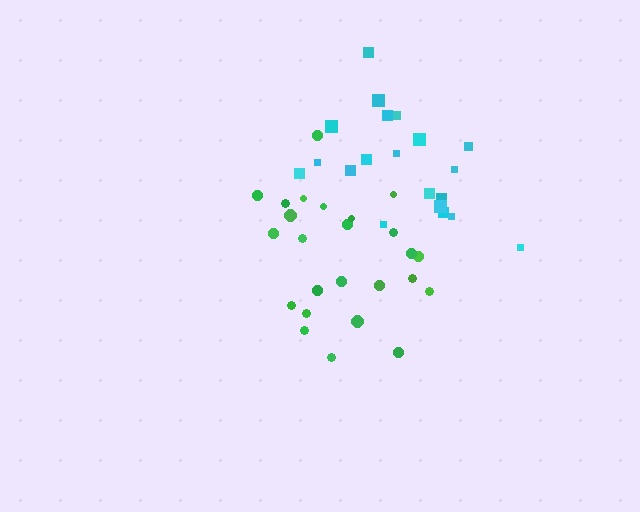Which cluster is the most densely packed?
Cyan.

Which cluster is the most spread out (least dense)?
Green.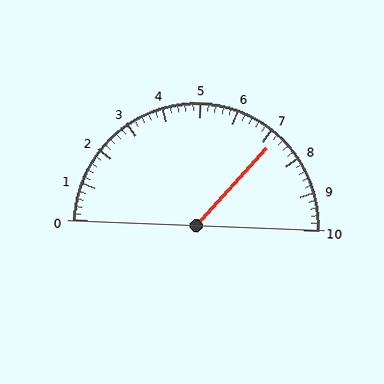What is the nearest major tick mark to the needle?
The nearest major tick mark is 7.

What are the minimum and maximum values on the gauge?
The gauge ranges from 0 to 10.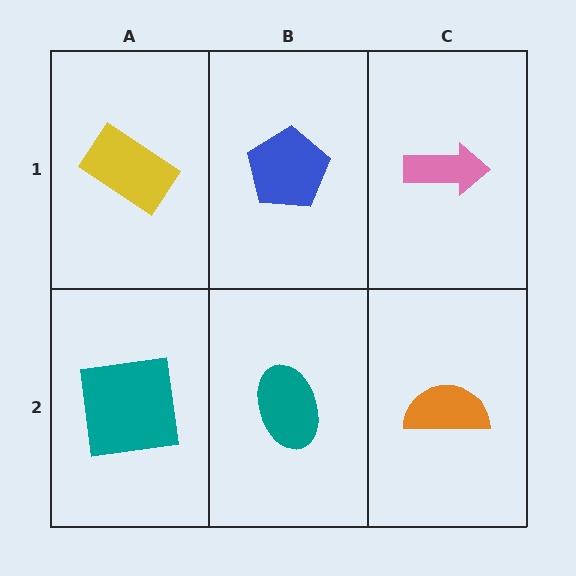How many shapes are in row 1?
3 shapes.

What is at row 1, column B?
A blue pentagon.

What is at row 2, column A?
A teal square.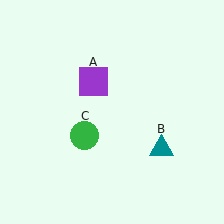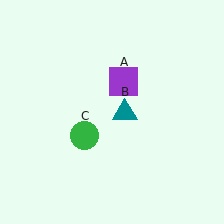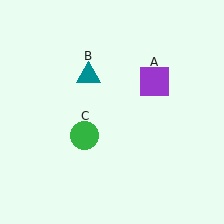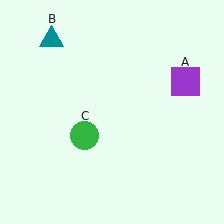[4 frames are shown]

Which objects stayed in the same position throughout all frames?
Green circle (object C) remained stationary.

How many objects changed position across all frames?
2 objects changed position: purple square (object A), teal triangle (object B).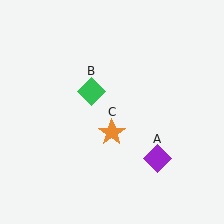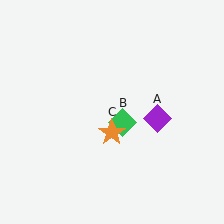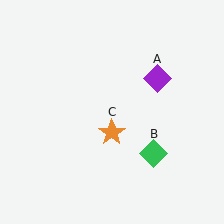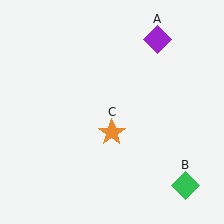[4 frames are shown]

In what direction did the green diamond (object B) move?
The green diamond (object B) moved down and to the right.